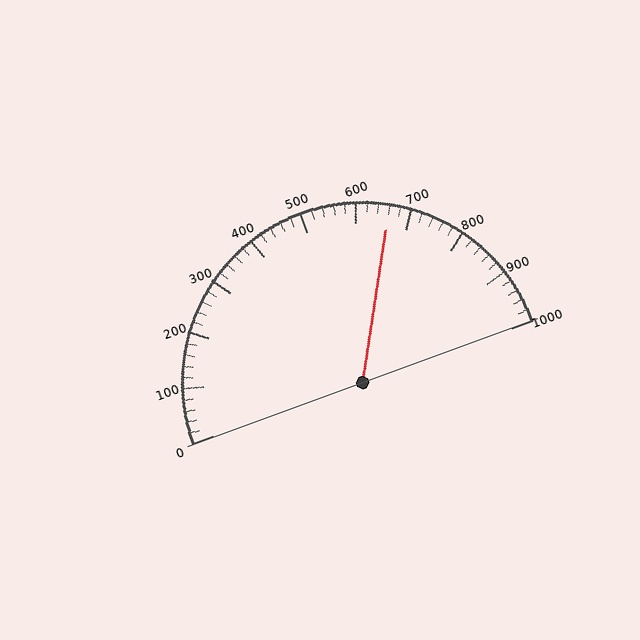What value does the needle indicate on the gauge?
The needle indicates approximately 660.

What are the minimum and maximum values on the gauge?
The gauge ranges from 0 to 1000.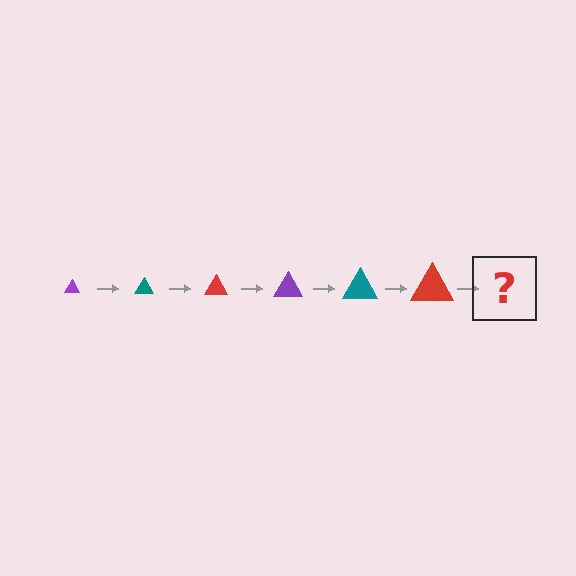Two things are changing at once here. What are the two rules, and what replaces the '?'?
The two rules are that the triangle grows larger each step and the color cycles through purple, teal, and red. The '?' should be a purple triangle, larger than the previous one.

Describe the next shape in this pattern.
It should be a purple triangle, larger than the previous one.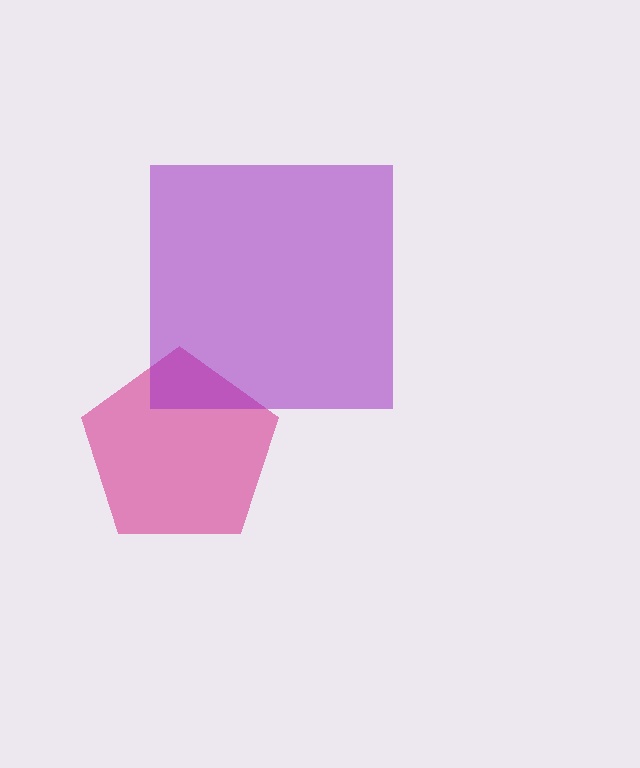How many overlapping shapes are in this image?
There are 2 overlapping shapes in the image.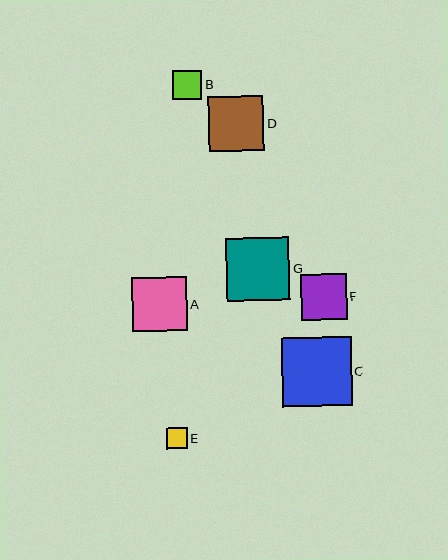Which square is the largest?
Square C is the largest with a size of approximately 69 pixels.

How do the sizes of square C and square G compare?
Square C and square G are approximately the same size.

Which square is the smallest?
Square E is the smallest with a size of approximately 20 pixels.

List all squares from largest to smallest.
From largest to smallest: C, G, D, A, F, B, E.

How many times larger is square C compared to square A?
Square C is approximately 1.3 times the size of square A.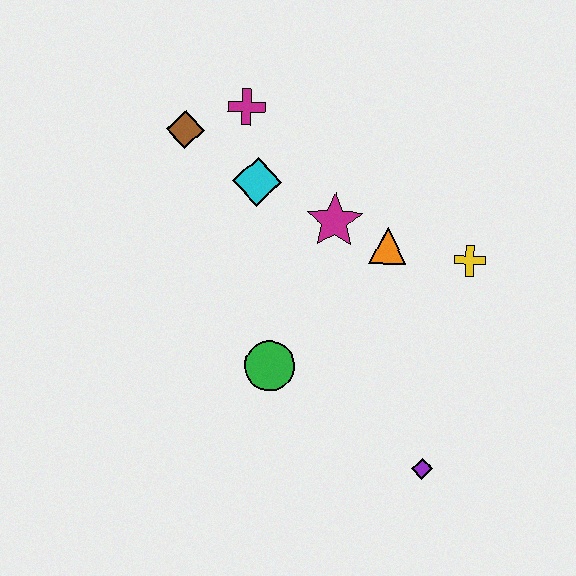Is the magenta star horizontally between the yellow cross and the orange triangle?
No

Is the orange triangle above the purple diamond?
Yes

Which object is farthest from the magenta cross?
The purple diamond is farthest from the magenta cross.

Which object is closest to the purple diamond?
The green circle is closest to the purple diamond.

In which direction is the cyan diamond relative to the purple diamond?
The cyan diamond is above the purple diamond.